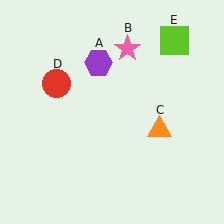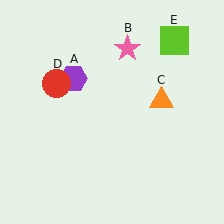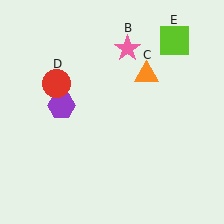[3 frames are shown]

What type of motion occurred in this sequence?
The purple hexagon (object A), orange triangle (object C) rotated counterclockwise around the center of the scene.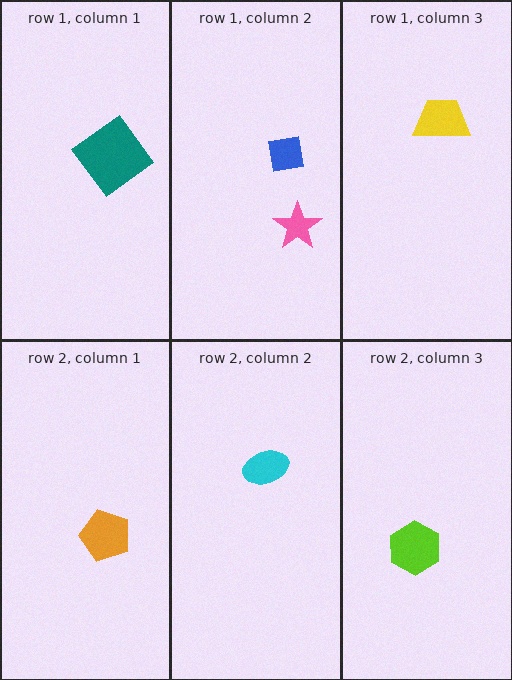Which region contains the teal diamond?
The row 1, column 1 region.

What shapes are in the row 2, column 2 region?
The cyan ellipse.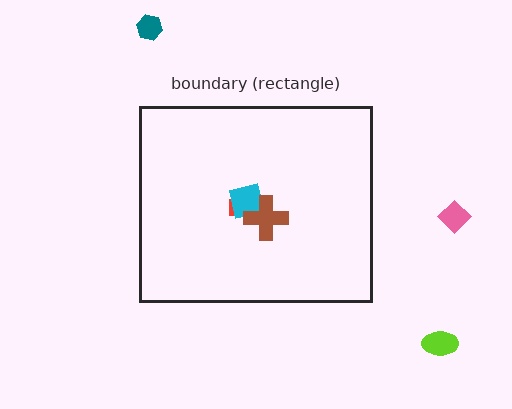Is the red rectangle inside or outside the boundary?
Inside.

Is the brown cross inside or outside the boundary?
Inside.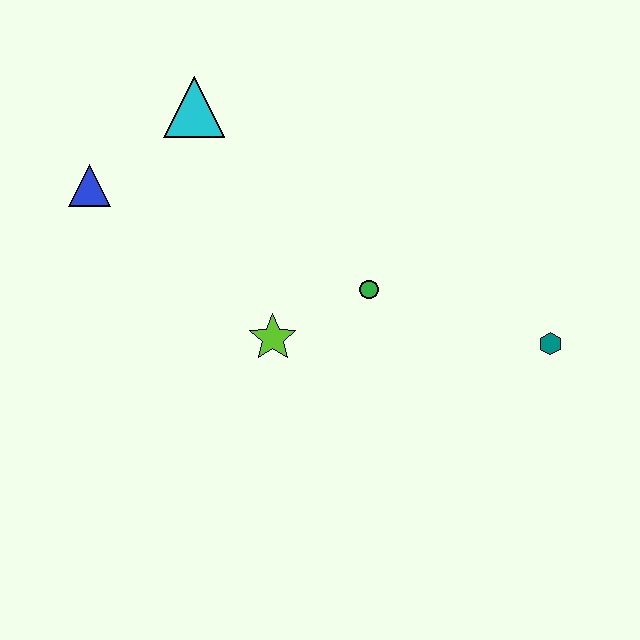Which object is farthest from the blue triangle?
The teal hexagon is farthest from the blue triangle.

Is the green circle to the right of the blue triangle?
Yes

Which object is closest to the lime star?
The green circle is closest to the lime star.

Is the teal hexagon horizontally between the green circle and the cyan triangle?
No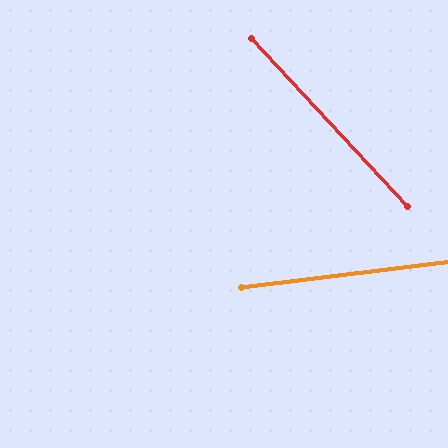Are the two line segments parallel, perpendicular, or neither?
Neither parallel nor perpendicular — they differ by about 54°.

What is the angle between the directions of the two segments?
Approximately 54 degrees.